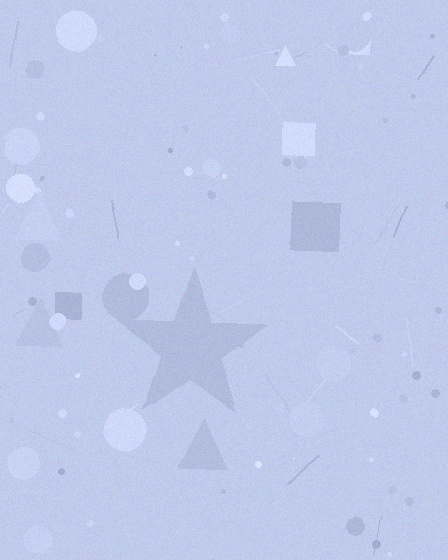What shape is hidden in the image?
A star is hidden in the image.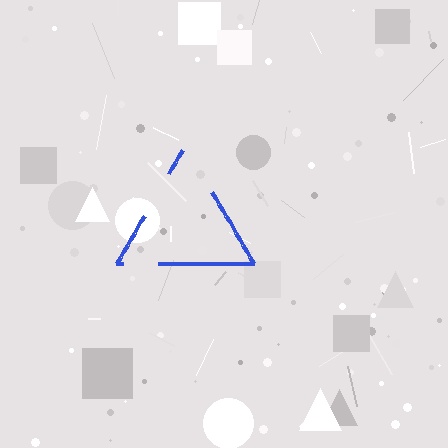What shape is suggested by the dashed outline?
The dashed outline suggests a triangle.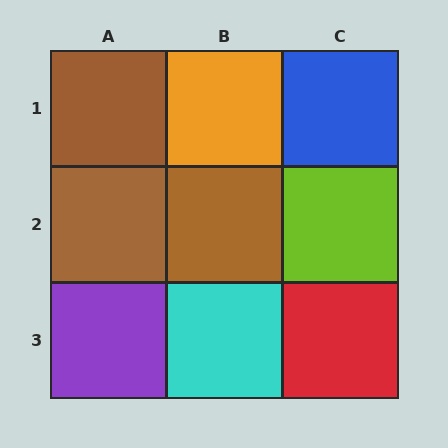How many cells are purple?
1 cell is purple.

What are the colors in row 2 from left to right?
Brown, brown, lime.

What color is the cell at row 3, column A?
Purple.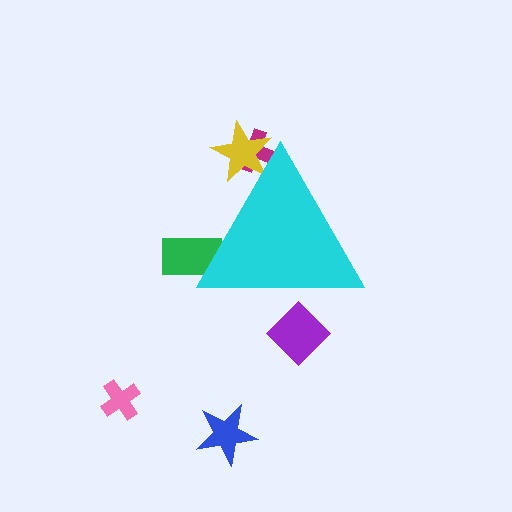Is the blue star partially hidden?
No, the blue star is fully visible.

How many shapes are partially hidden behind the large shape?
4 shapes are partially hidden.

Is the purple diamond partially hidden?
Yes, the purple diamond is partially hidden behind the cyan triangle.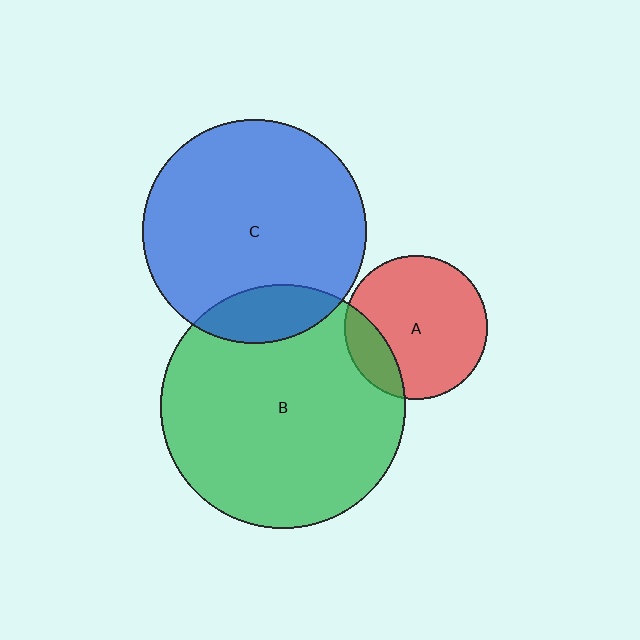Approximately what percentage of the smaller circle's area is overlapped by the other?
Approximately 20%.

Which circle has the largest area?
Circle B (green).